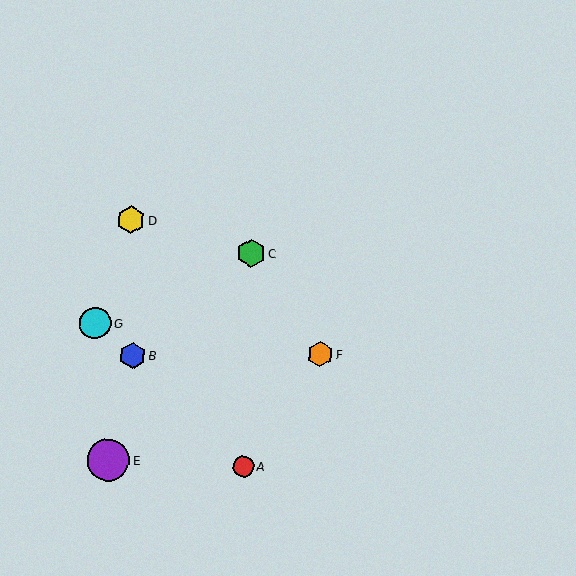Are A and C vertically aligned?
Yes, both are at x≈243.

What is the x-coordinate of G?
Object G is at x≈95.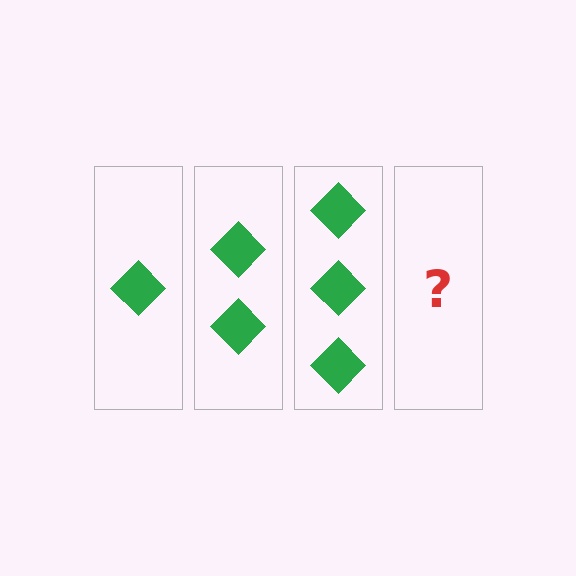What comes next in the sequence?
The next element should be 4 diamonds.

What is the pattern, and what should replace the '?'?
The pattern is that each step adds one more diamond. The '?' should be 4 diamonds.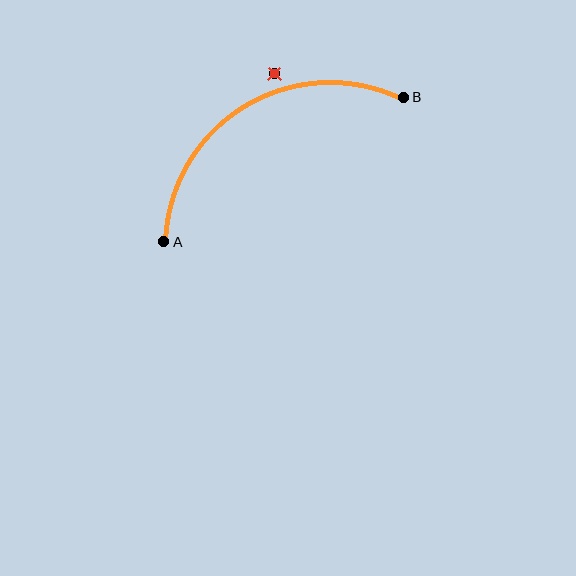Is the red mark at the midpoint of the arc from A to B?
No — the red mark does not lie on the arc at all. It sits slightly outside the curve.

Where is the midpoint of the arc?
The arc midpoint is the point on the curve farthest from the straight line joining A and B. It sits above that line.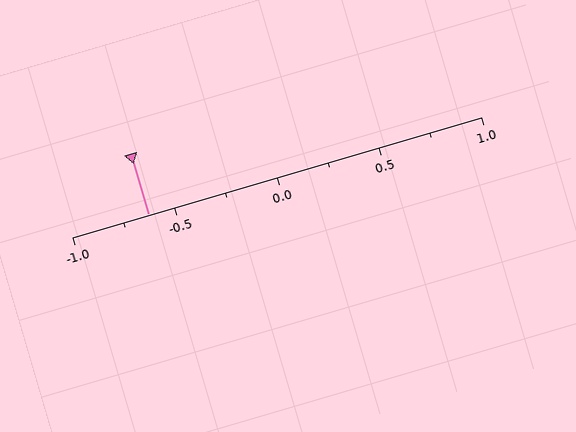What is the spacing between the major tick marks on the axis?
The major ticks are spaced 0.5 apart.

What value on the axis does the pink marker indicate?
The marker indicates approximately -0.62.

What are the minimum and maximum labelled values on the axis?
The axis runs from -1.0 to 1.0.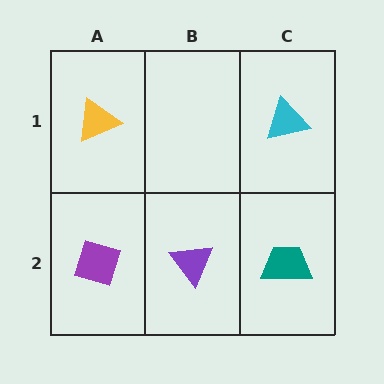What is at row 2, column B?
A purple triangle.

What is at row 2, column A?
A purple diamond.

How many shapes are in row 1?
2 shapes.